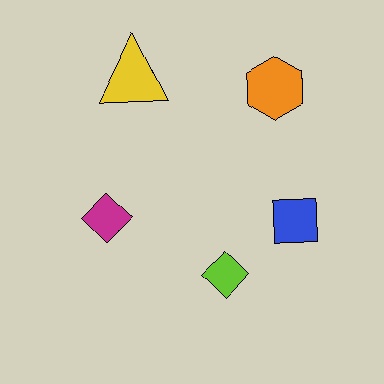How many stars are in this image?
There are no stars.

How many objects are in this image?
There are 5 objects.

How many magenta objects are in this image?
There is 1 magenta object.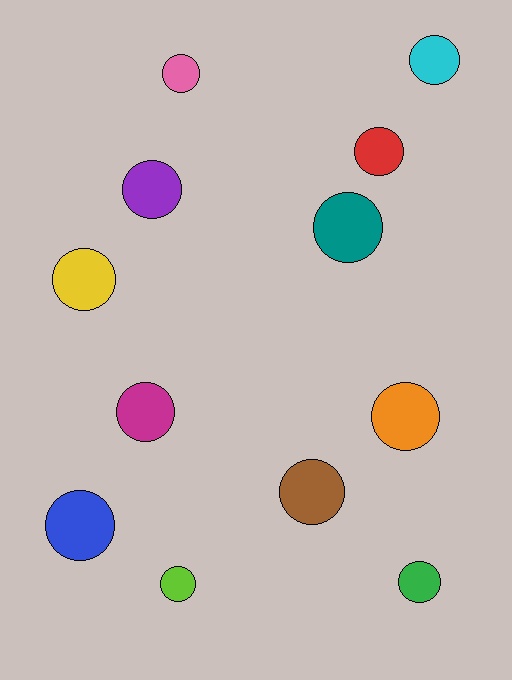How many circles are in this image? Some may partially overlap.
There are 12 circles.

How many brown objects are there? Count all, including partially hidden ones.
There is 1 brown object.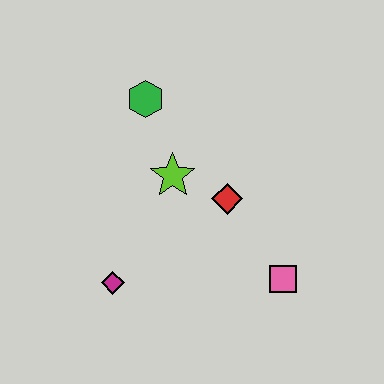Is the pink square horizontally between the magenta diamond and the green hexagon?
No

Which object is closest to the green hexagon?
The lime star is closest to the green hexagon.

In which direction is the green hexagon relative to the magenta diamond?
The green hexagon is above the magenta diamond.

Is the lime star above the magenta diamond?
Yes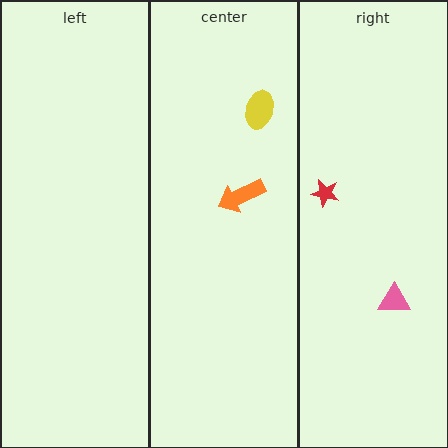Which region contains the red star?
The right region.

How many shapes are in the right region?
2.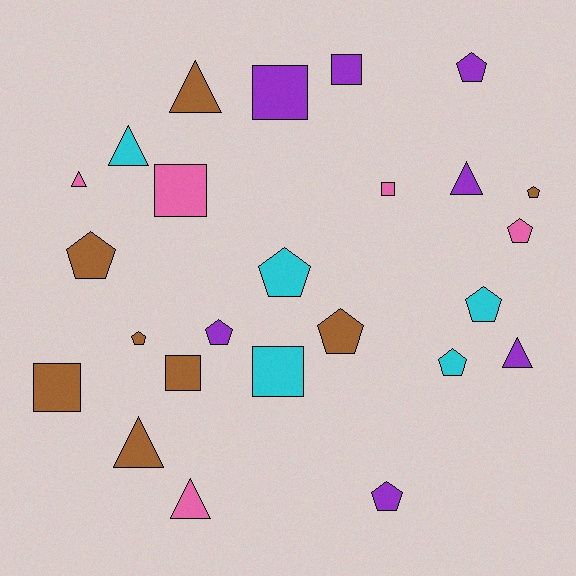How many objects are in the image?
There are 25 objects.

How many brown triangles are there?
There are 2 brown triangles.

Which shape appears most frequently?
Pentagon, with 11 objects.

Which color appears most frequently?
Brown, with 8 objects.